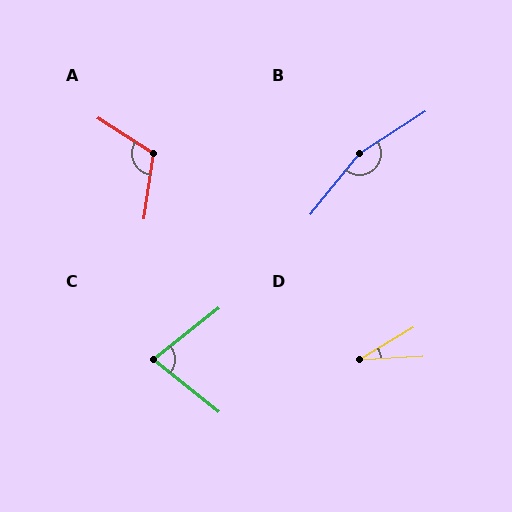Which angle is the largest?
B, at approximately 162 degrees.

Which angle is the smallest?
D, at approximately 28 degrees.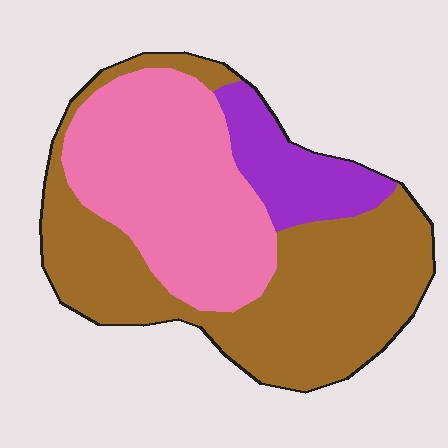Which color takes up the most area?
Brown, at roughly 50%.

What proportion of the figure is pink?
Pink takes up between a third and a half of the figure.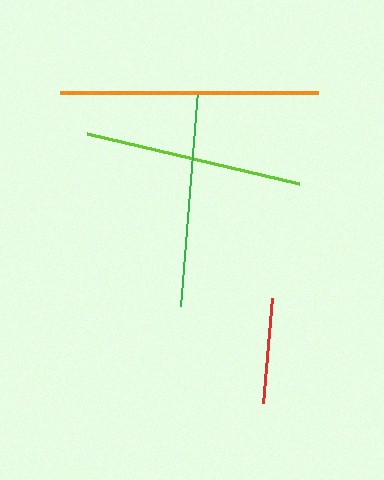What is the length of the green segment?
The green segment is approximately 216 pixels long.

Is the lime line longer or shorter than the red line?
The lime line is longer than the red line.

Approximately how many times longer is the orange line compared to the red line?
The orange line is approximately 2.5 times the length of the red line.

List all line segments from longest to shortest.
From longest to shortest: orange, lime, green, red.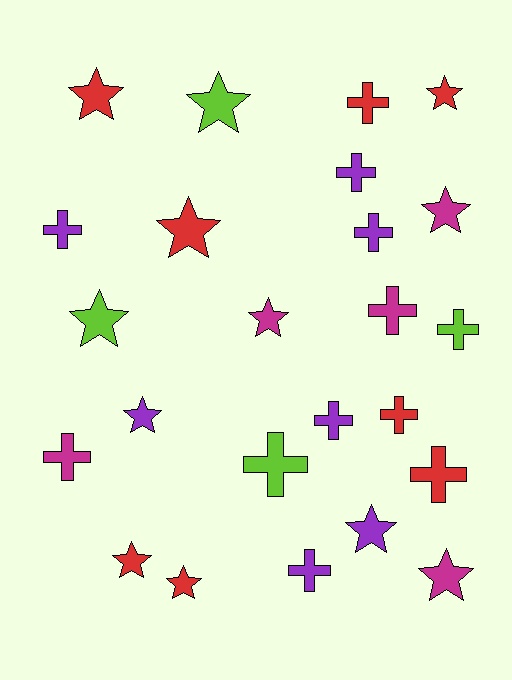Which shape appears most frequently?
Cross, with 12 objects.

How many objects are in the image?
There are 24 objects.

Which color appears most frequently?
Red, with 8 objects.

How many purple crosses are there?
There are 5 purple crosses.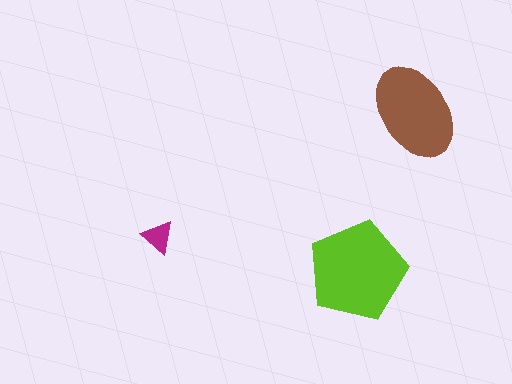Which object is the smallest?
The magenta triangle.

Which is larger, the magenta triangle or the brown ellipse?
The brown ellipse.